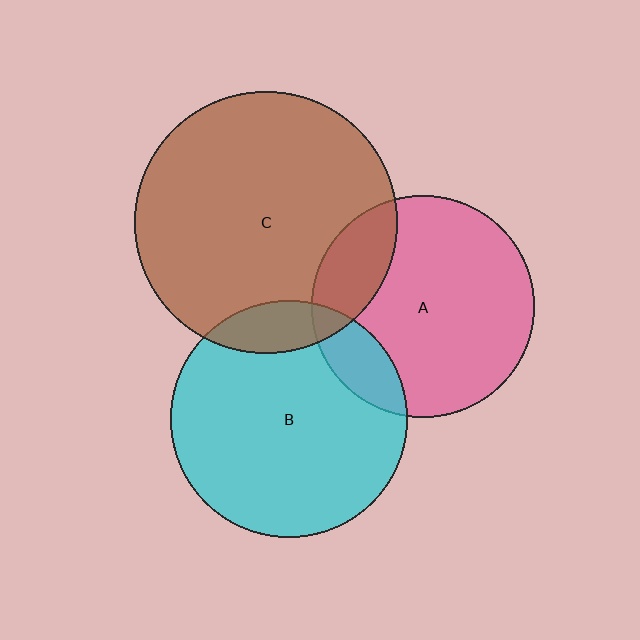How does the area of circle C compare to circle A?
Approximately 1.4 times.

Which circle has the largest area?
Circle C (brown).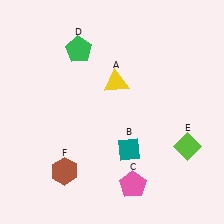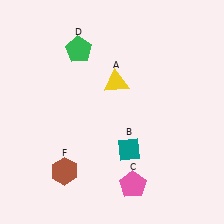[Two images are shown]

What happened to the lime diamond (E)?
The lime diamond (E) was removed in Image 2. It was in the bottom-right area of Image 1.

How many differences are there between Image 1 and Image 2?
There is 1 difference between the two images.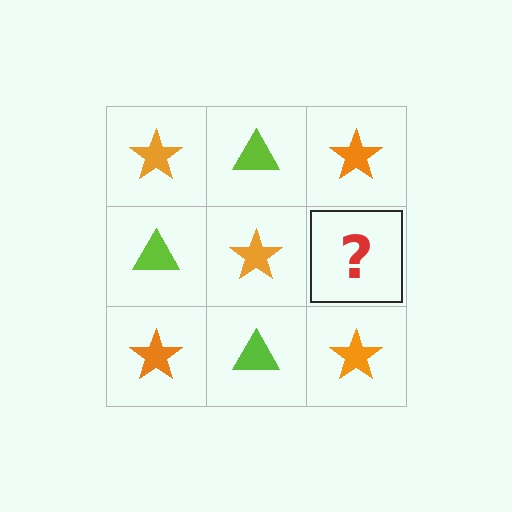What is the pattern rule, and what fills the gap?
The rule is that it alternates orange star and lime triangle in a checkerboard pattern. The gap should be filled with a lime triangle.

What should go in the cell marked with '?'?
The missing cell should contain a lime triangle.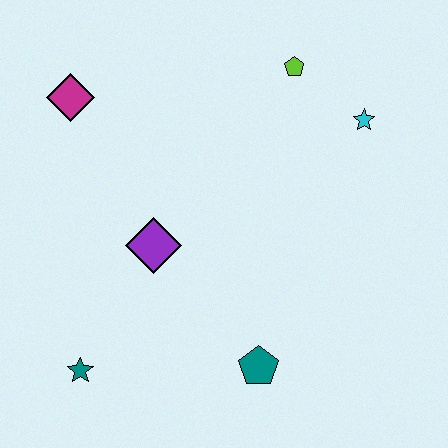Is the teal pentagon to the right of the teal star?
Yes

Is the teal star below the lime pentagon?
Yes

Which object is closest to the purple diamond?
The teal star is closest to the purple diamond.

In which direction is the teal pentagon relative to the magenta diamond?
The teal pentagon is below the magenta diamond.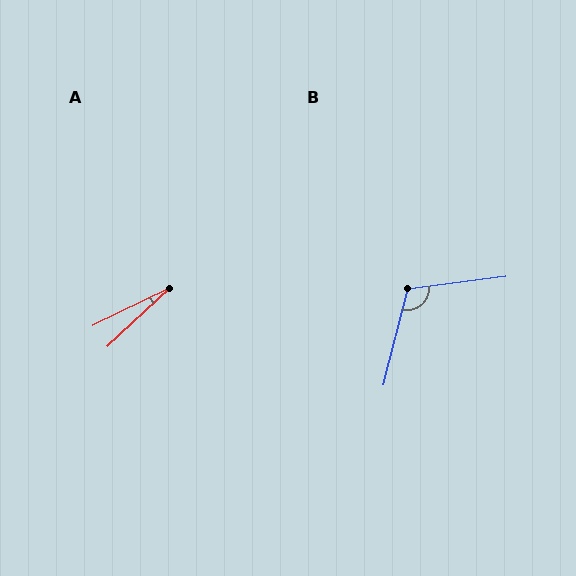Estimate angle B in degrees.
Approximately 111 degrees.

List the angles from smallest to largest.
A (17°), B (111°).